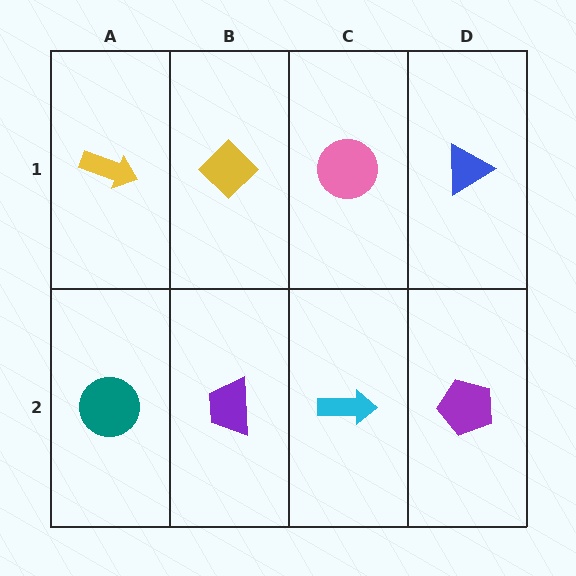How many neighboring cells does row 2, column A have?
2.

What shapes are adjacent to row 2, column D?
A blue triangle (row 1, column D), a cyan arrow (row 2, column C).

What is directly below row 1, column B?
A purple trapezoid.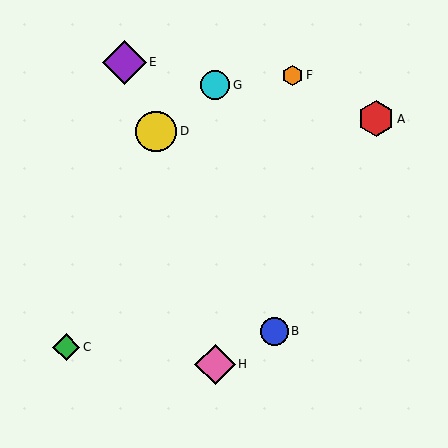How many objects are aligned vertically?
2 objects (G, H) are aligned vertically.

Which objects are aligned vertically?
Objects G, H are aligned vertically.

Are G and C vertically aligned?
No, G is at x≈215 and C is at x≈66.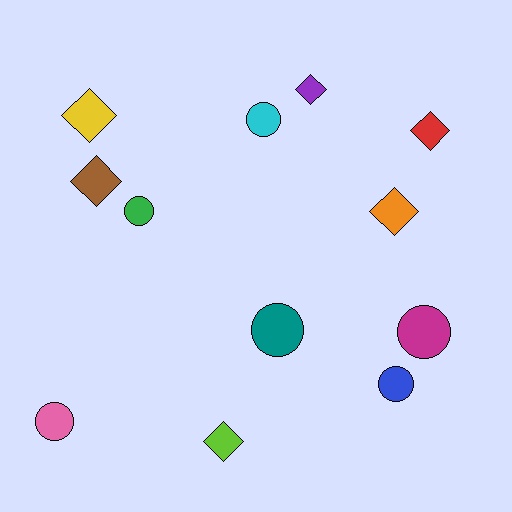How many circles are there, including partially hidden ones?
There are 6 circles.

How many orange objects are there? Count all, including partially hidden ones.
There is 1 orange object.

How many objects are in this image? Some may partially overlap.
There are 12 objects.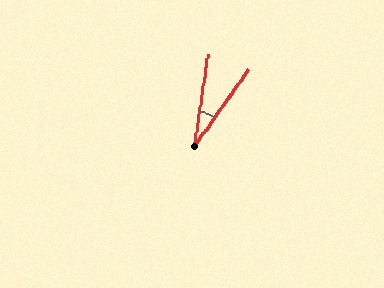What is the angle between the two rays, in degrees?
Approximately 26 degrees.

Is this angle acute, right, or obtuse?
It is acute.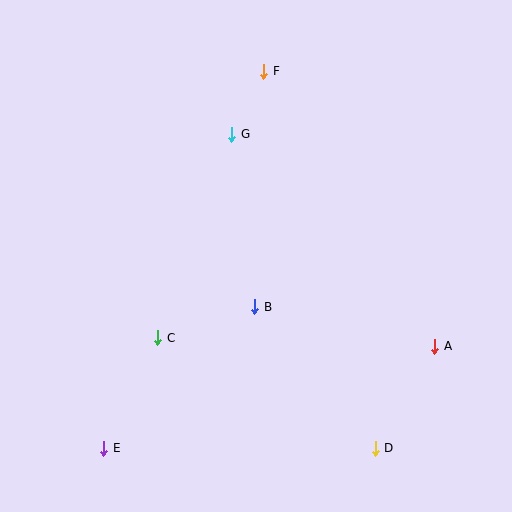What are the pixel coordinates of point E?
Point E is at (104, 448).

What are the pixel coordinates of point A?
Point A is at (435, 346).